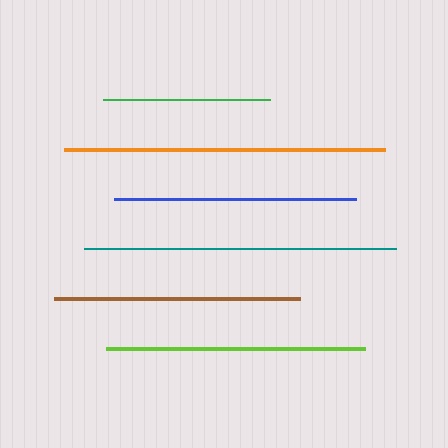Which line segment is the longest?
The orange line is the longest at approximately 321 pixels.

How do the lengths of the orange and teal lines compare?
The orange and teal lines are approximately the same length.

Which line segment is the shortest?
The green line is the shortest at approximately 167 pixels.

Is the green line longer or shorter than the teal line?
The teal line is longer than the green line.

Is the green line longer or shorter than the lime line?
The lime line is longer than the green line.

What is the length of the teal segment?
The teal segment is approximately 312 pixels long.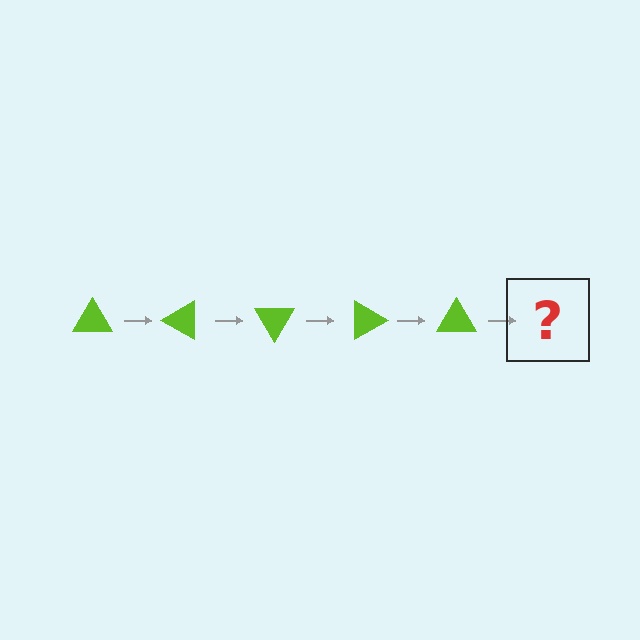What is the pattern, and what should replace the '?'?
The pattern is that the triangle rotates 30 degrees each step. The '?' should be a lime triangle rotated 150 degrees.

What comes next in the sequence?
The next element should be a lime triangle rotated 150 degrees.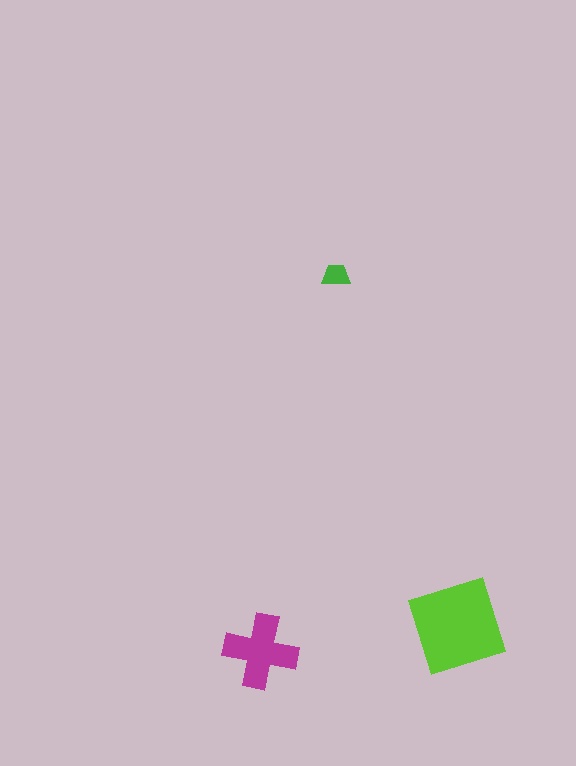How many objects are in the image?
There are 3 objects in the image.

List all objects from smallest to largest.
The green trapezoid, the magenta cross, the lime square.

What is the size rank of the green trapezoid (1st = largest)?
3rd.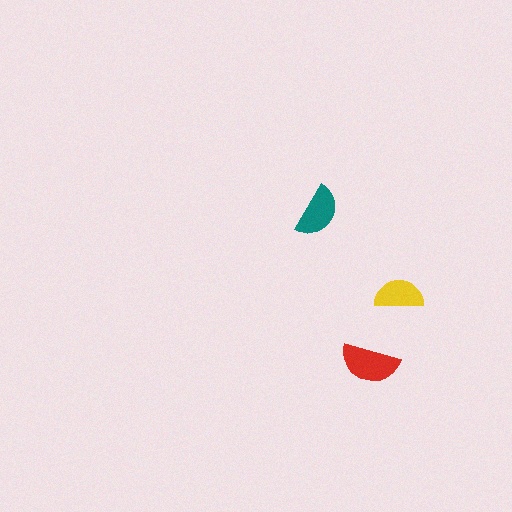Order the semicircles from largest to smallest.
the red one, the teal one, the yellow one.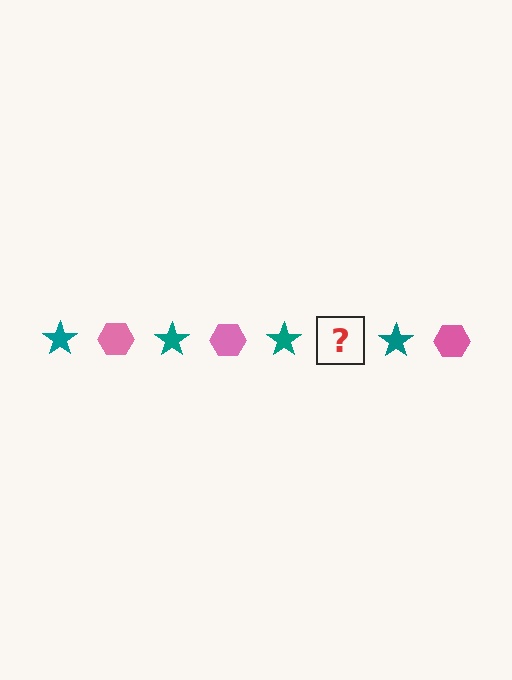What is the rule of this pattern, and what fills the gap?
The rule is that the pattern alternates between teal star and pink hexagon. The gap should be filled with a pink hexagon.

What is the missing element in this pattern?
The missing element is a pink hexagon.